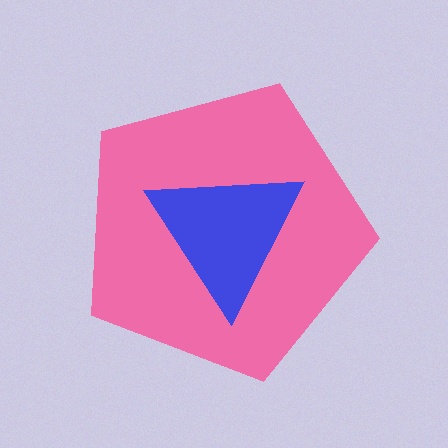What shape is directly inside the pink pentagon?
The blue triangle.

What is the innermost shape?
The blue triangle.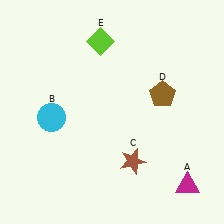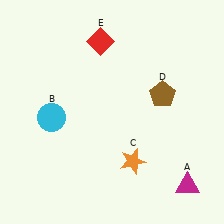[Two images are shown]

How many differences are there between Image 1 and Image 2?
There are 2 differences between the two images.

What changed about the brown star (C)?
In Image 1, C is brown. In Image 2, it changed to orange.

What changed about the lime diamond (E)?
In Image 1, E is lime. In Image 2, it changed to red.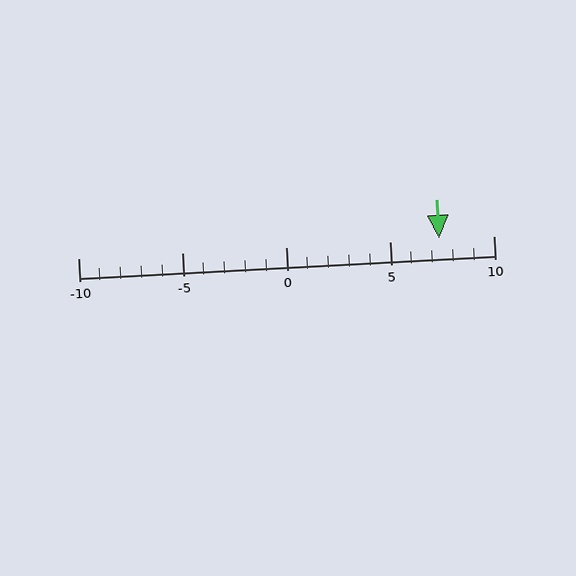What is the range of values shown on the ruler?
The ruler shows values from -10 to 10.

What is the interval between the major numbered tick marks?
The major tick marks are spaced 5 units apart.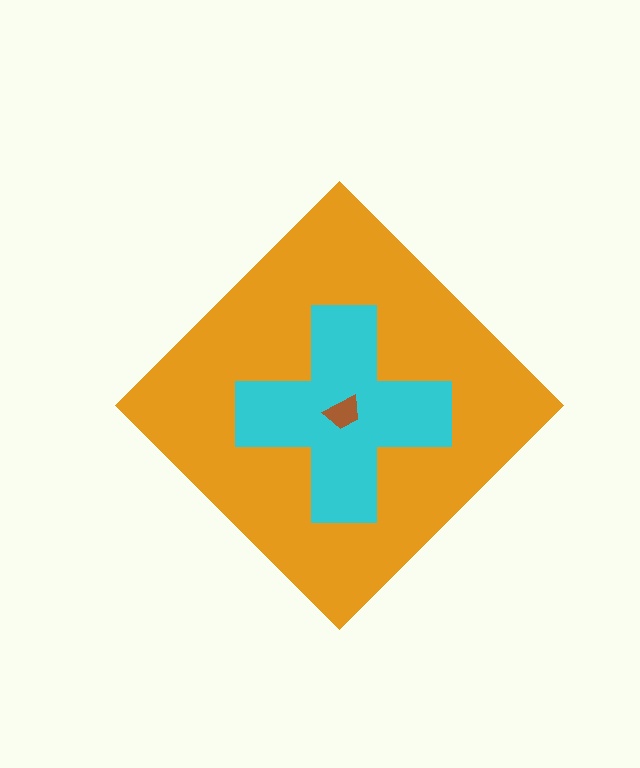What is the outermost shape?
The orange diamond.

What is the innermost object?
The brown trapezoid.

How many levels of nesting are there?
3.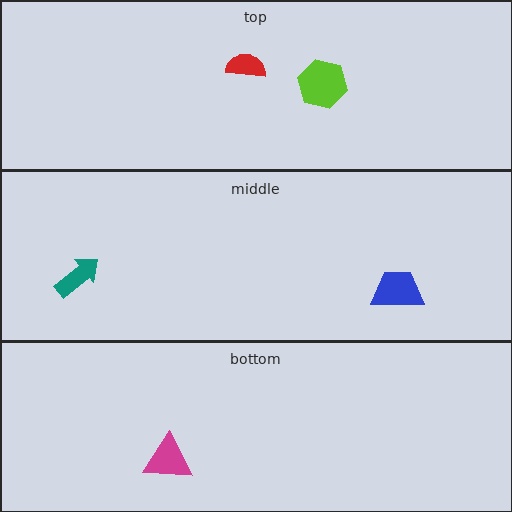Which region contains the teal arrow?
The middle region.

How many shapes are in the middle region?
2.